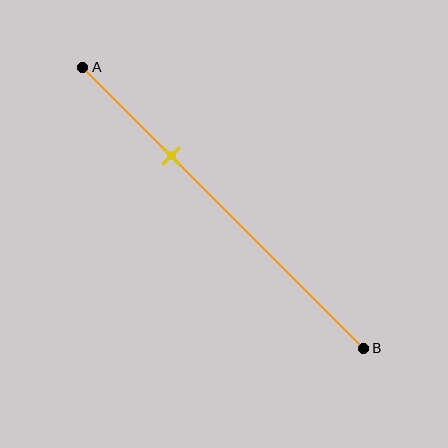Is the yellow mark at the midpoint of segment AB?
No, the mark is at about 30% from A, not at the 50% midpoint.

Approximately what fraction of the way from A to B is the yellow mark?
The yellow mark is approximately 30% of the way from A to B.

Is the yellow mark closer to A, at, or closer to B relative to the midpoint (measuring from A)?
The yellow mark is closer to point A than the midpoint of segment AB.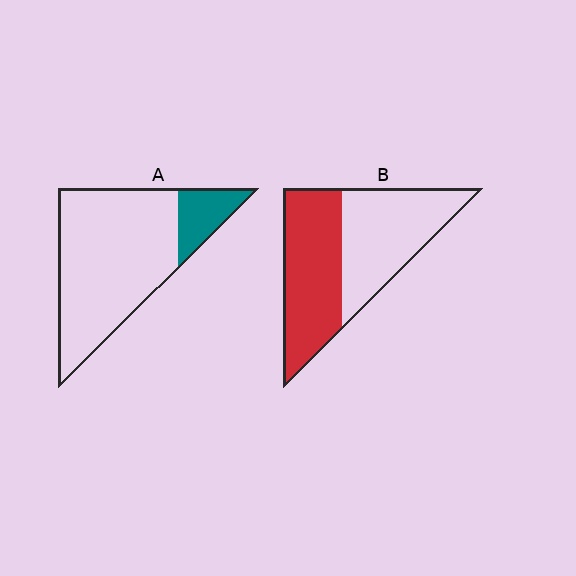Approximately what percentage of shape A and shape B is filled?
A is approximately 15% and B is approximately 50%.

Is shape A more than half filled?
No.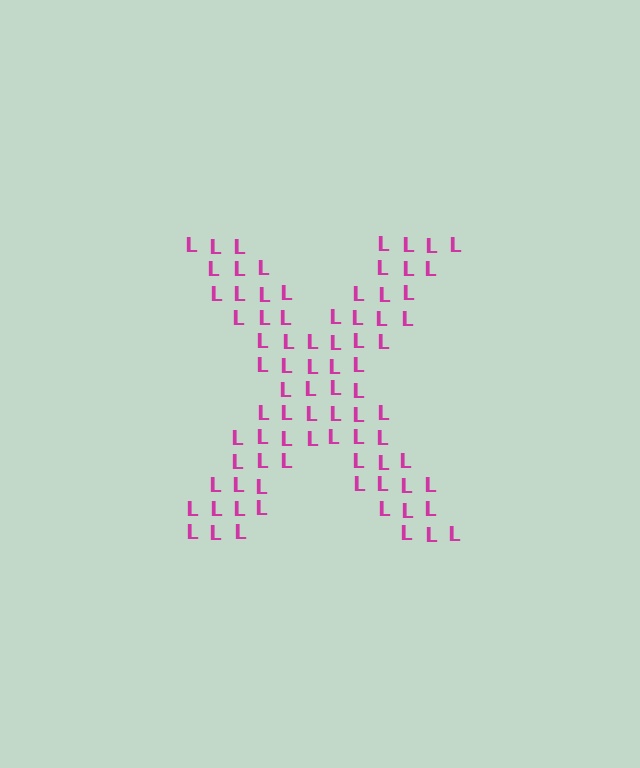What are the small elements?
The small elements are letter L's.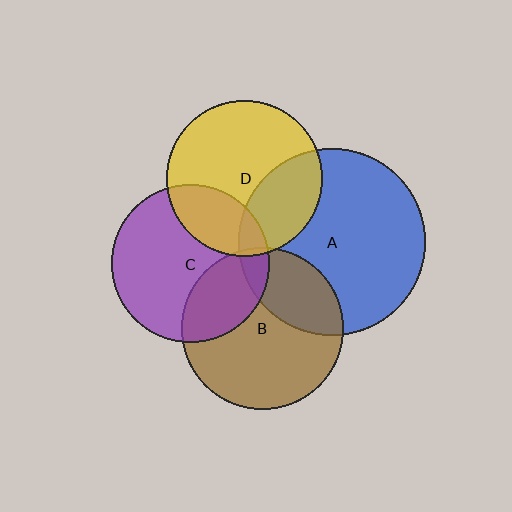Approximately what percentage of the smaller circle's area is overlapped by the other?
Approximately 25%.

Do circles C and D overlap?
Yes.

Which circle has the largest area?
Circle A (blue).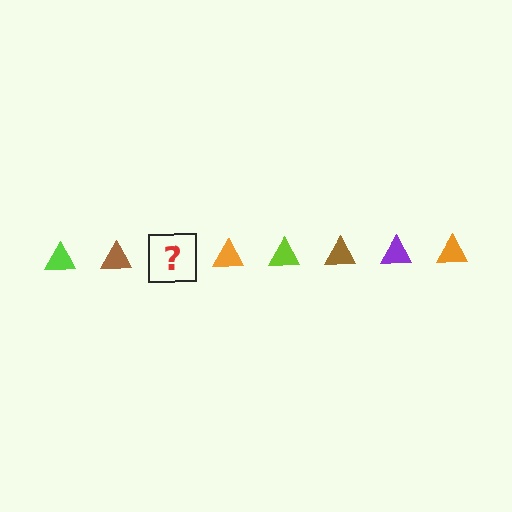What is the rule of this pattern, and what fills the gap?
The rule is that the pattern cycles through lime, brown, purple, orange triangles. The gap should be filled with a purple triangle.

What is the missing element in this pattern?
The missing element is a purple triangle.